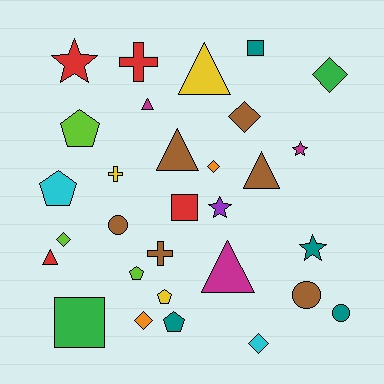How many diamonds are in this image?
There are 6 diamonds.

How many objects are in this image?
There are 30 objects.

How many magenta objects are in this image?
There are 3 magenta objects.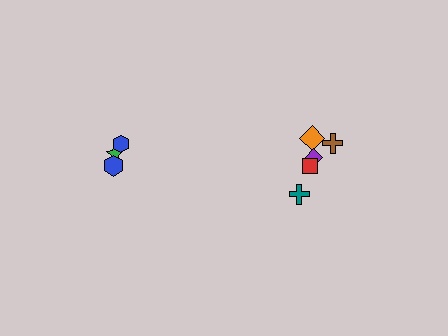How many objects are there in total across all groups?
There are 8 objects.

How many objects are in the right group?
There are 5 objects.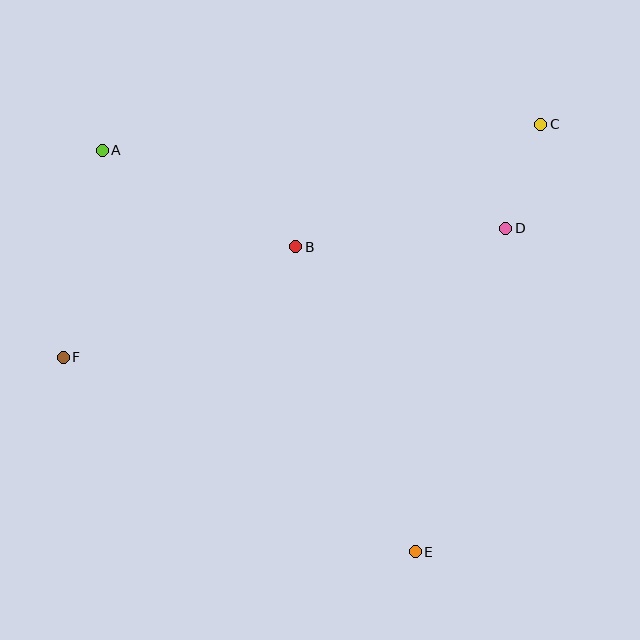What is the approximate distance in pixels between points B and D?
The distance between B and D is approximately 211 pixels.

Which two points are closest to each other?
Points C and D are closest to each other.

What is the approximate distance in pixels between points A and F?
The distance between A and F is approximately 210 pixels.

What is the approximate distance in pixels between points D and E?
The distance between D and E is approximately 336 pixels.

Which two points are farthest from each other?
Points C and F are farthest from each other.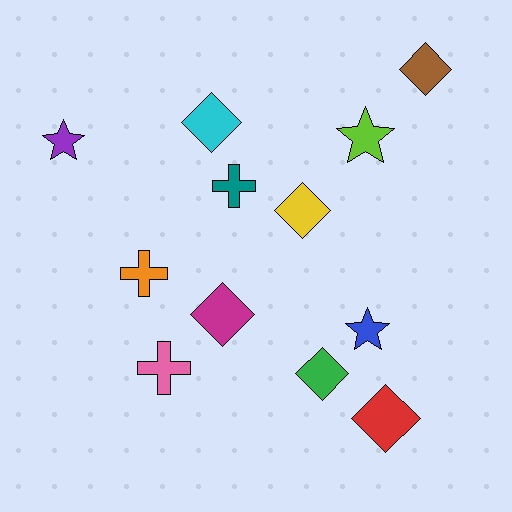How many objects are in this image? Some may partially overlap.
There are 12 objects.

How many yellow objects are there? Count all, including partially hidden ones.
There is 1 yellow object.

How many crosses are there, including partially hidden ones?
There are 3 crosses.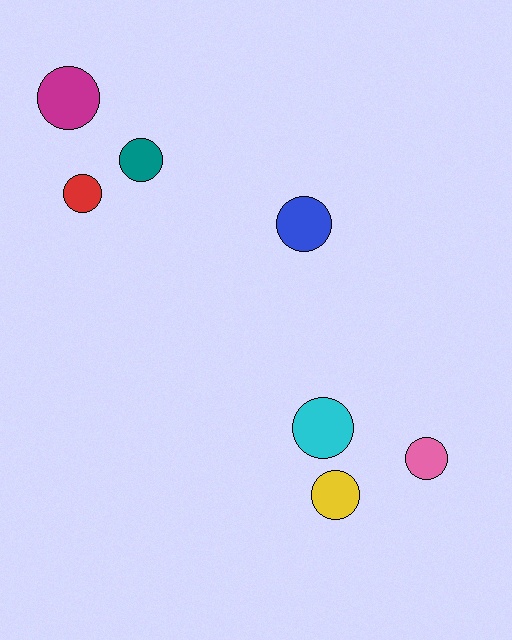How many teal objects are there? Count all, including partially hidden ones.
There is 1 teal object.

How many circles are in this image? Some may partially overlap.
There are 7 circles.